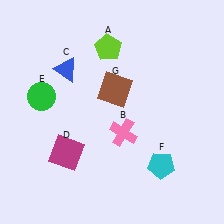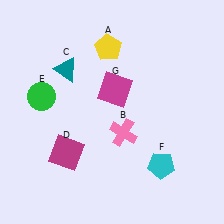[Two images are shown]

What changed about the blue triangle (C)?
In Image 1, C is blue. In Image 2, it changed to teal.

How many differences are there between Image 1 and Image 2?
There are 3 differences between the two images.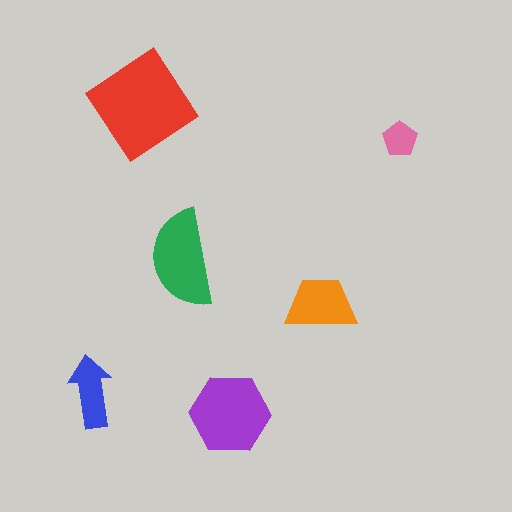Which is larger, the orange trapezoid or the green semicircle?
The green semicircle.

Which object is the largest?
The red diamond.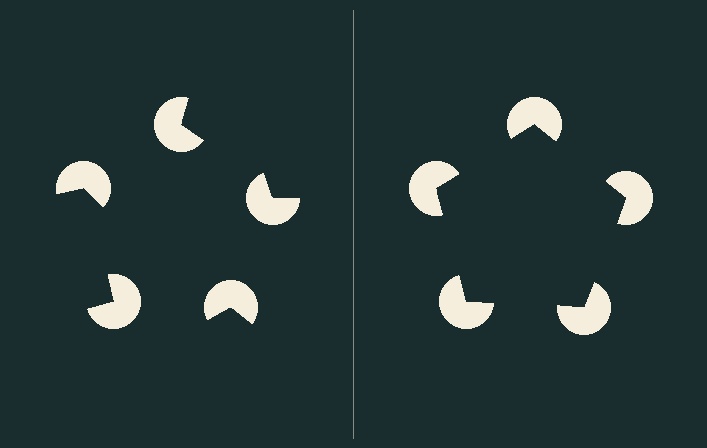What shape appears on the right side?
An illusory pentagon.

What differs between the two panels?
The pac-man discs are positioned identically on both sides; only the wedge orientations differ. On the right they align to a pentagon; on the left they are misaligned.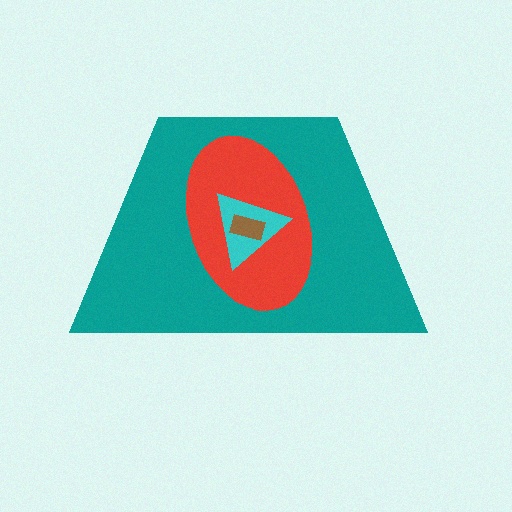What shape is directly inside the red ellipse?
The cyan triangle.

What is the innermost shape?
The brown rectangle.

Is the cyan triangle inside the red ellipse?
Yes.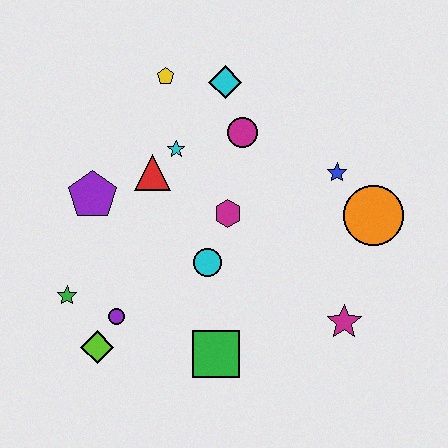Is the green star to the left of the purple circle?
Yes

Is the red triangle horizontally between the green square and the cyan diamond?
No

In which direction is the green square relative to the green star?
The green square is to the right of the green star.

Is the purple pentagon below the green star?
No